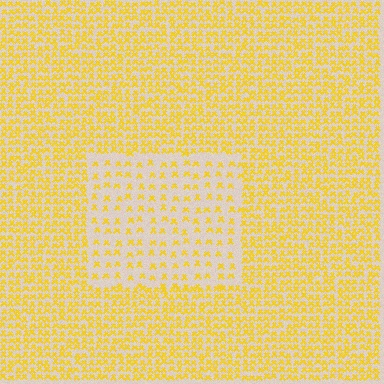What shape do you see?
I see a rectangle.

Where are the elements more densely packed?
The elements are more densely packed outside the rectangle boundary.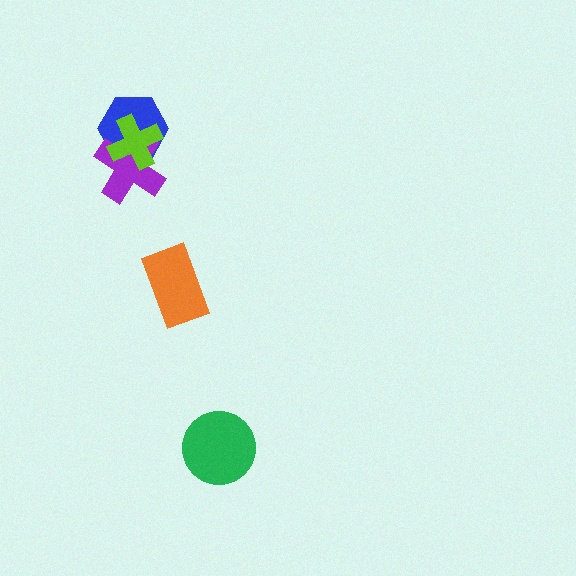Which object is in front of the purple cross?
The lime cross is in front of the purple cross.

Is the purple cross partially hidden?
Yes, it is partially covered by another shape.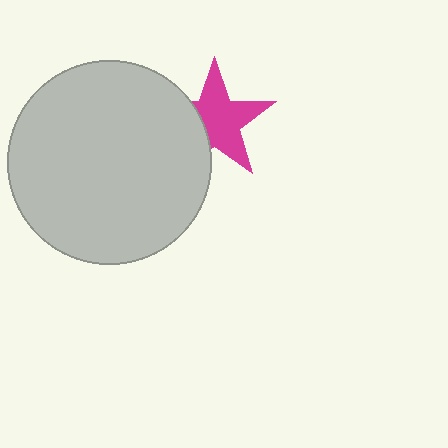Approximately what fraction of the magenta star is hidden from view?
Roughly 32% of the magenta star is hidden behind the light gray circle.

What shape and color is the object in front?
The object in front is a light gray circle.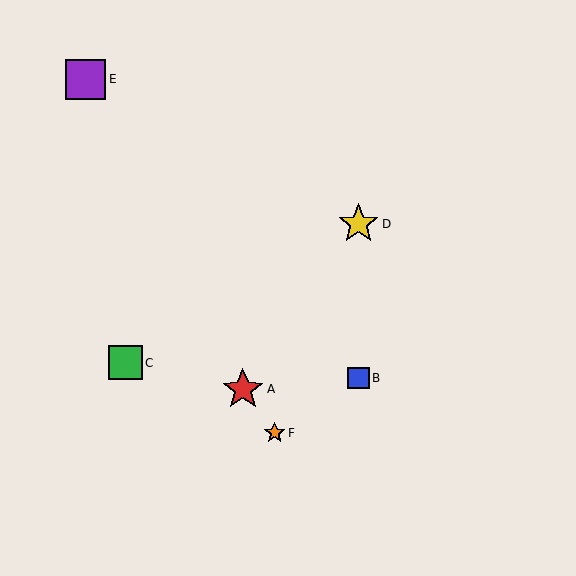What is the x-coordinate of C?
Object C is at x≈125.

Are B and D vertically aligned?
Yes, both are at x≈358.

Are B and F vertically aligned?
No, B is at x≈358 and F is at x≈275.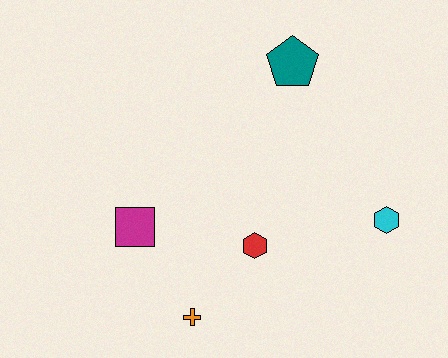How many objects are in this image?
There are 5 objects.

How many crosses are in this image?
There is 1 cross.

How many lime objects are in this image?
There are no lime objects.